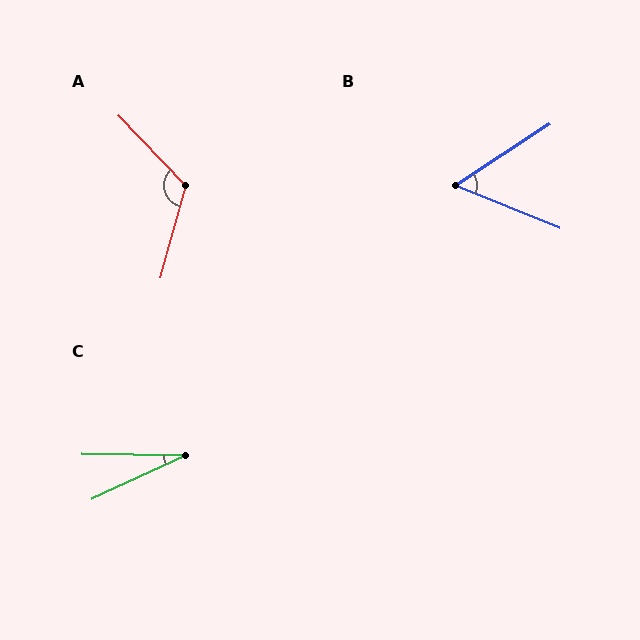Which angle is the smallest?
C, at approximately 26 degrees.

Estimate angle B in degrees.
Approximately 55 degrees.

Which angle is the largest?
A, at approximately 121 degrees.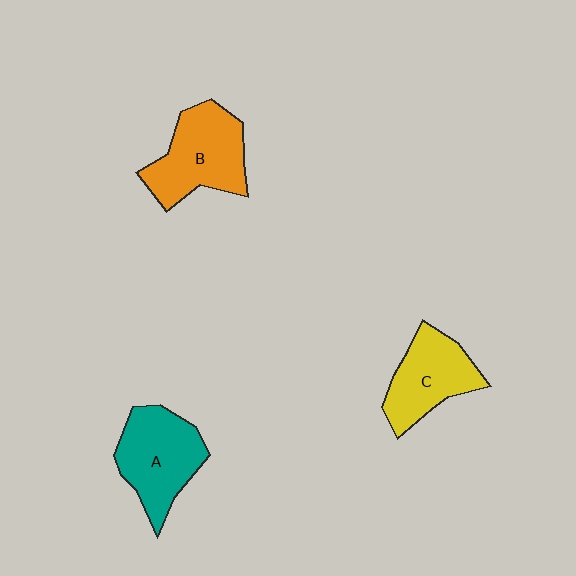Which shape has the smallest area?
Shape C (yellow).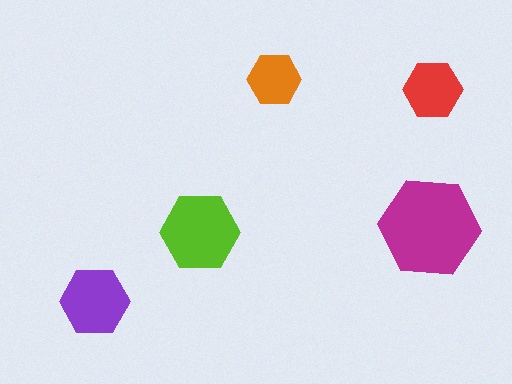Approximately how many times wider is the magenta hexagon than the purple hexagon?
About 1.5 times wider.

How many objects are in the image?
There are 5 objects in the image.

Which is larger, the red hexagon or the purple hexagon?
The purple one.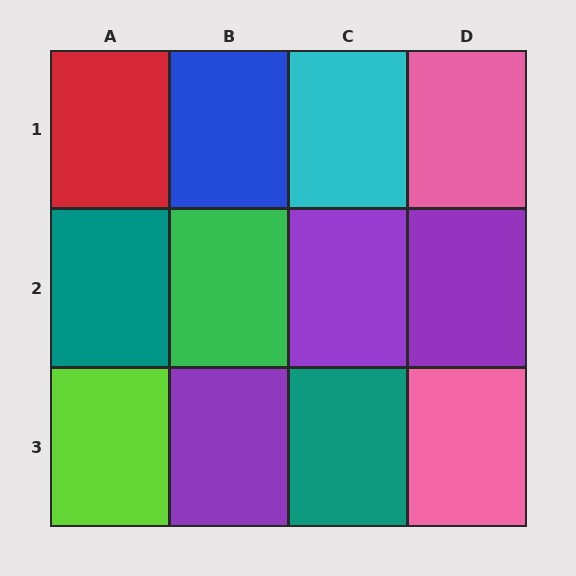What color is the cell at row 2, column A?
Teal.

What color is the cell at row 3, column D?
Pink.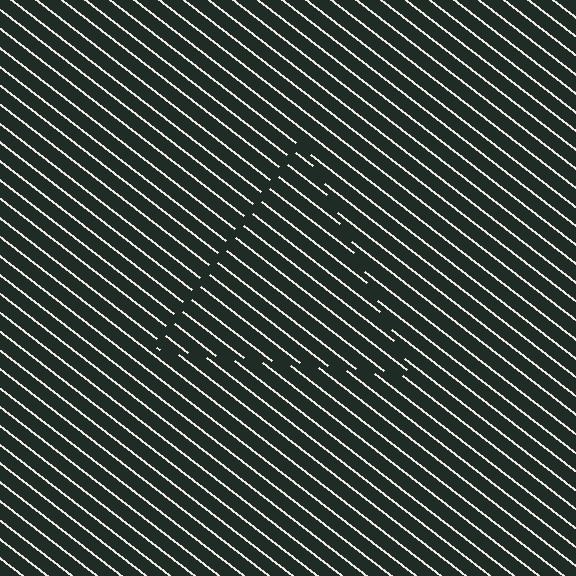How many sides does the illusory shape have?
3 sides — the line-ends trace a triangle.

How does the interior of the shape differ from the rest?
The interior of the shape contains the same grating, shifted by half a period — the contour is defined by the phase discontinuity where line-ends from the inner and outer gratings abut.